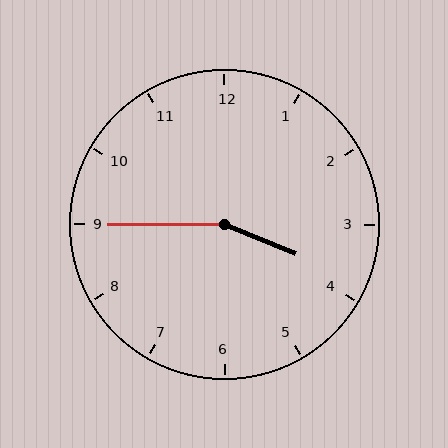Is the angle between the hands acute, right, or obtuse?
It is obtuse.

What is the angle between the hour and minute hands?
Approximately 158 degrees.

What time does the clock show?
3:45.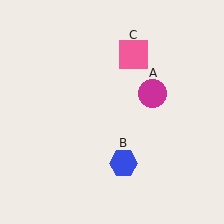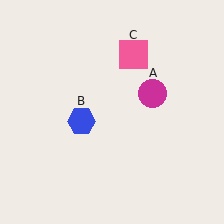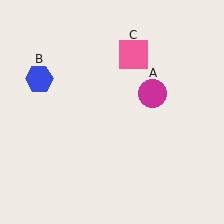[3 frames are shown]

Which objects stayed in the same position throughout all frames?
Magenta circle (object A) and pink square (object C) remained stationary.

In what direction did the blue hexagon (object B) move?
The blue hexagon (object B) moved up and to the left.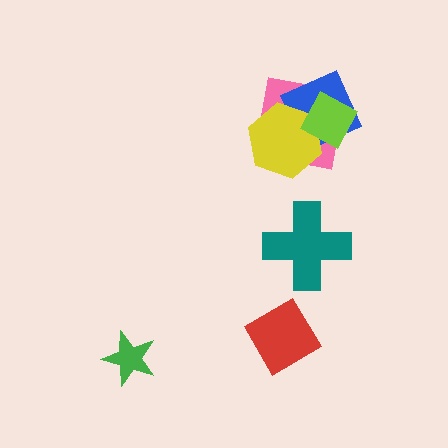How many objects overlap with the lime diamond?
3 objects overlap with the lime diamond.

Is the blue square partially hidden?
Yes, it is partially covered by another shape.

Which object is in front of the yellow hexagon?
The lime diamond is in front of the yellow hexagon.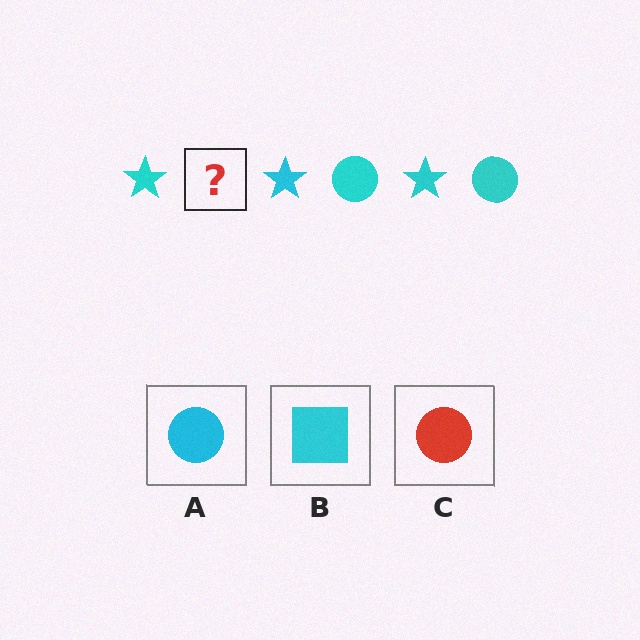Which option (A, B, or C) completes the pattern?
A.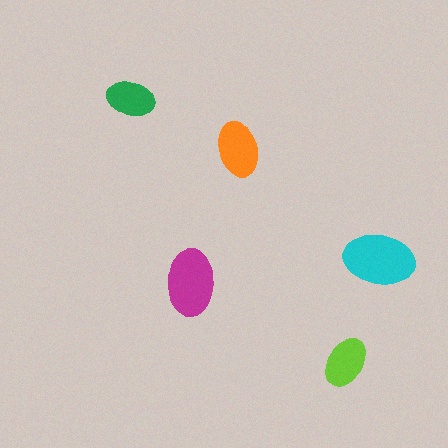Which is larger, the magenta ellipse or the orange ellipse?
The magenta one.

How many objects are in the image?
There are 5 objects in the image.